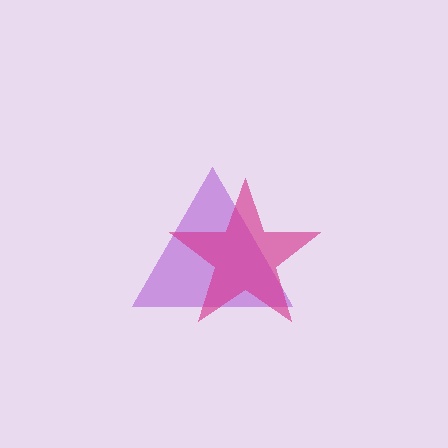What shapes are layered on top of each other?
The layered shapes are: a purple triangle, a magenta star.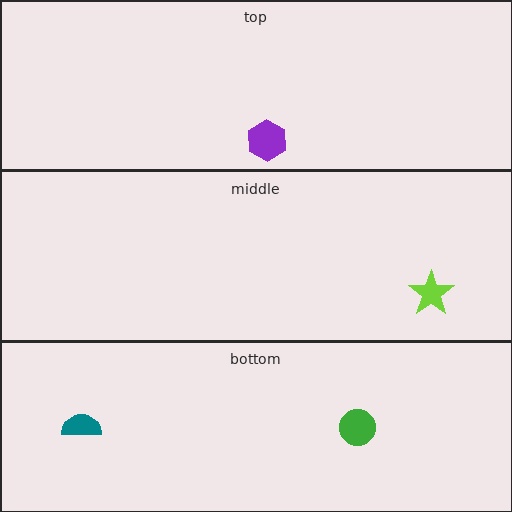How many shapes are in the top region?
1.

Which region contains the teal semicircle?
The bottom region.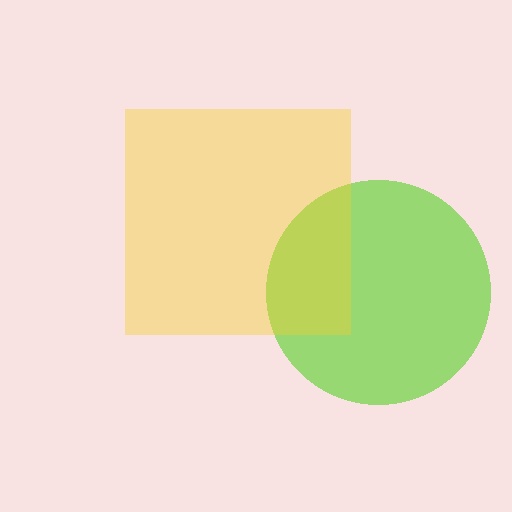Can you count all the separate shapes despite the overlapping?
Yes, there are 2 separate shapes.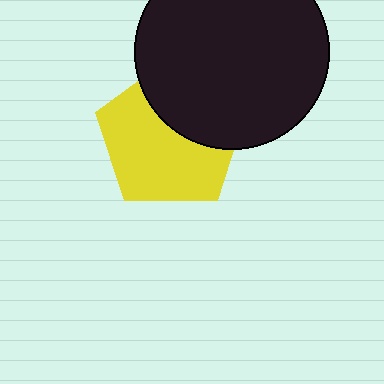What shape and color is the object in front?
The object in front is a black circle.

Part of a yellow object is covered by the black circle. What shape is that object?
It is a pentagon.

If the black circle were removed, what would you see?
You would see the complete yellow pentagon.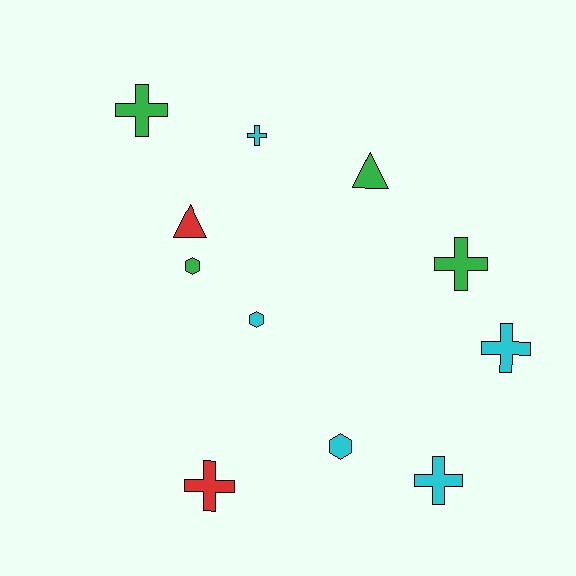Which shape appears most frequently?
Cross, with 6 objects.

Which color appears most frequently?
Cyan, with 5 objects.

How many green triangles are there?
There is 1 green triangle.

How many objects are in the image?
There are 11 objects.